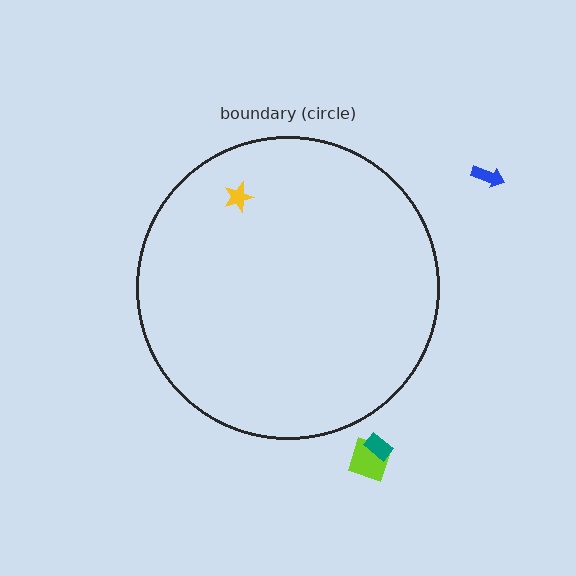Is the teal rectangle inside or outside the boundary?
Outside.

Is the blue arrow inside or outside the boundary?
Outside.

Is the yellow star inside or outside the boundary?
Inside.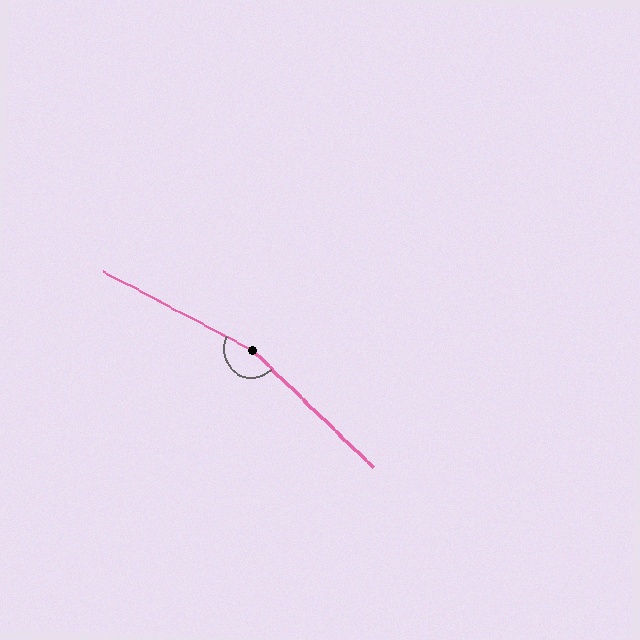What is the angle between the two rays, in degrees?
Approximately 164 degrees.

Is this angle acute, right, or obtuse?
It is obtuse.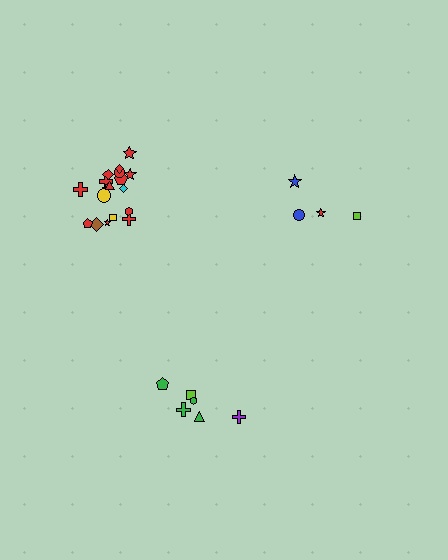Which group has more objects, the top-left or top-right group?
The top-left group.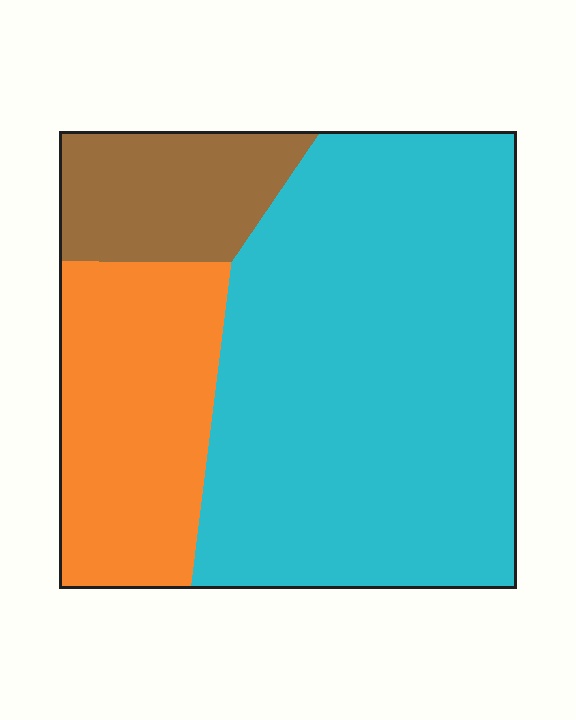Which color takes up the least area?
Brown, at roughly 15%.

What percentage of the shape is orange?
Orange covers around 25% of the shape.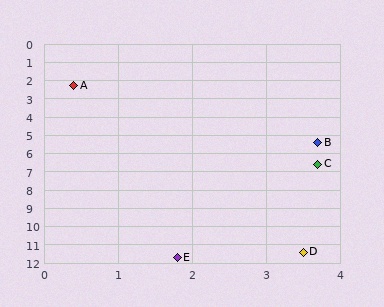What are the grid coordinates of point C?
Point C is at approximately (3.7, 6.6).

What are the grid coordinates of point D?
Point D is at approximately (3.5, 11.4).